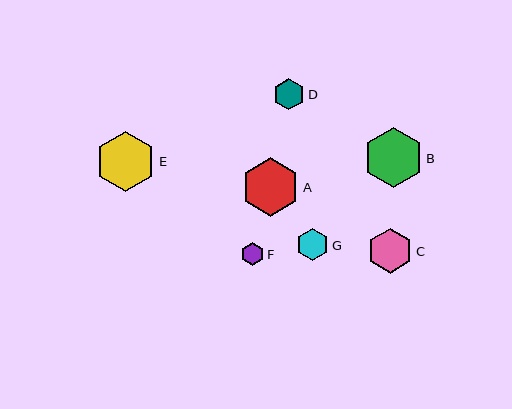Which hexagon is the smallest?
Hexagon F is the smallest with a size of approximately 23 pixels.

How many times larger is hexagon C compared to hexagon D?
Hexagon C is approximately 1.4 times the size of hexagon D.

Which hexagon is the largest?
Hexagon B is the largest with a size of approximately 60 pixels.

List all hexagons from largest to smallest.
From largest to smallest: B, E, A, C, G, D, F.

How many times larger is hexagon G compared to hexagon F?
Hexagon G is approximately 1.4 times the size of hexagon F.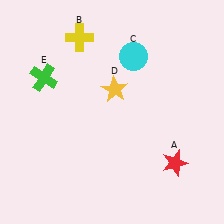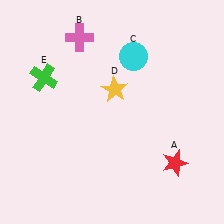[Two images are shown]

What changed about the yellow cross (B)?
In Image 1, B is yellow. In Image 2, it changed to pink.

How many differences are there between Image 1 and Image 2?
There is 1 difference between the two images.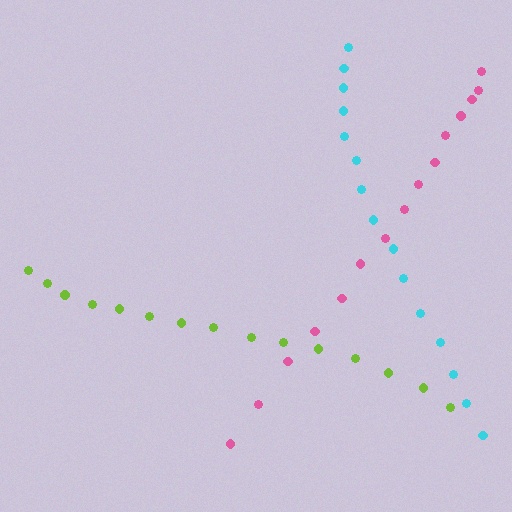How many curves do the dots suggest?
There are 3 distinct paths.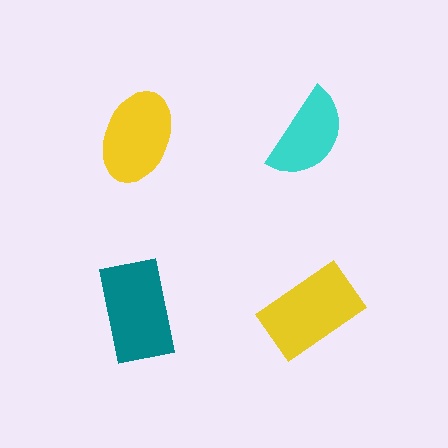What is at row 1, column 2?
A cyan semicircle.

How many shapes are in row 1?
2 shapes.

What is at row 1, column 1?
A yellow ellipse.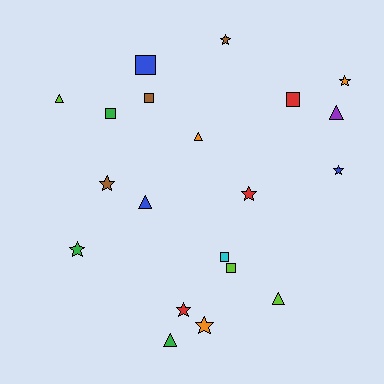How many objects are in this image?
There are 20 objects.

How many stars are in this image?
There are 8 stars.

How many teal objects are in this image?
There are no teal objects.